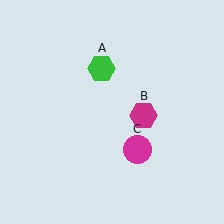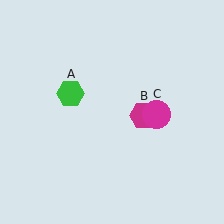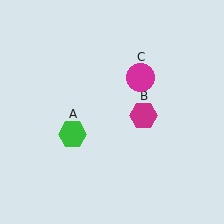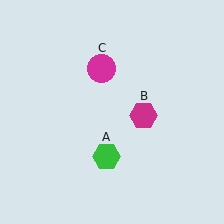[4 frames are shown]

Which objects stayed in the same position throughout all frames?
Magenta hexagon (object B) remained stationary.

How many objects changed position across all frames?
2 objects changed position: green hexagon (object A), magenta circle (object C).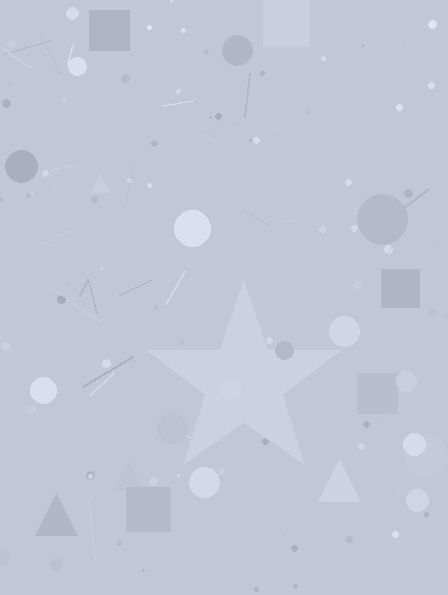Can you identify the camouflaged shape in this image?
The camouflaged shape is a star.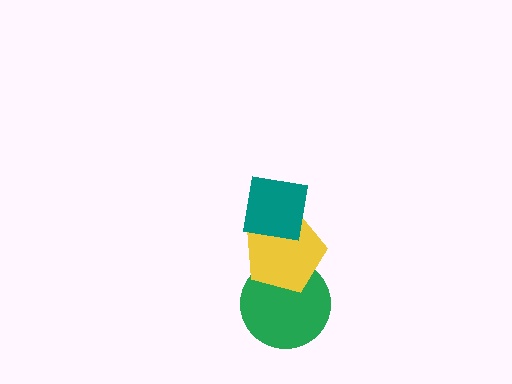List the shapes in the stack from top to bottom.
From top to bottom: the teal square, the yellow pentagon, the green circle.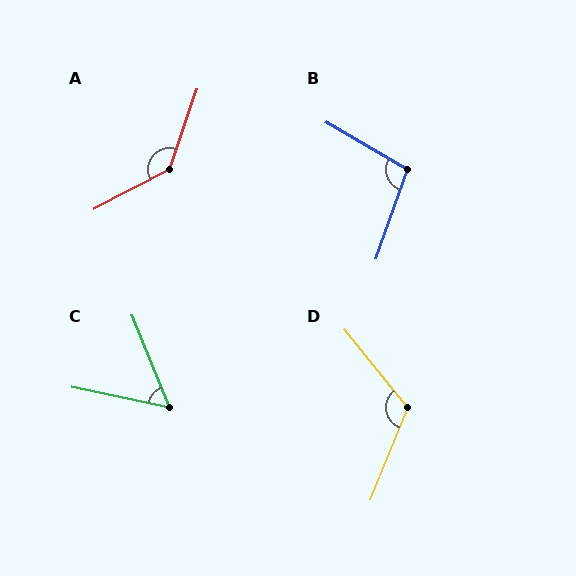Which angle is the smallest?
C, at approximately 56 degrees.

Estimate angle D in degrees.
Approximately 119 degrees.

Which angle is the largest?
A, at approximately 137 degrees.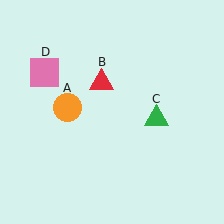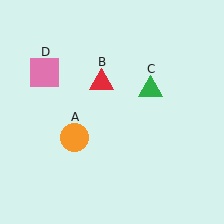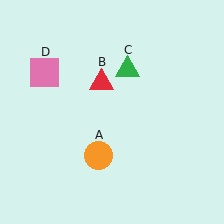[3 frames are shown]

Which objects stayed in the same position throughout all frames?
Red triangle (object B) and pink square (object D) remained stationary.